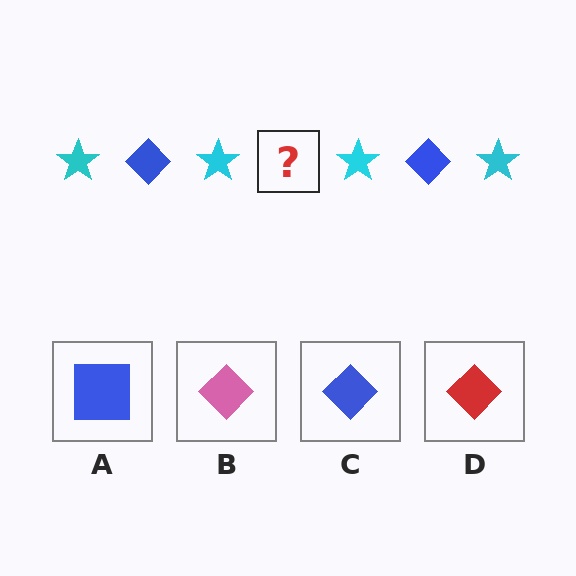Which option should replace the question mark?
Option C.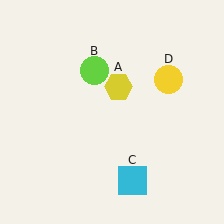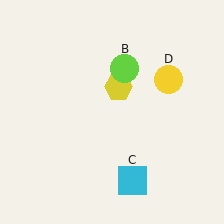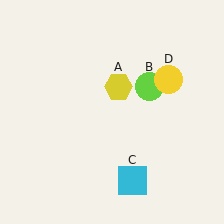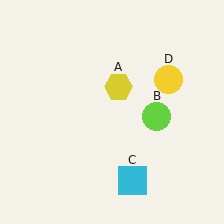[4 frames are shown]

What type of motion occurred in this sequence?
The lime circle (object B) rotated clockwise around the center of the scene.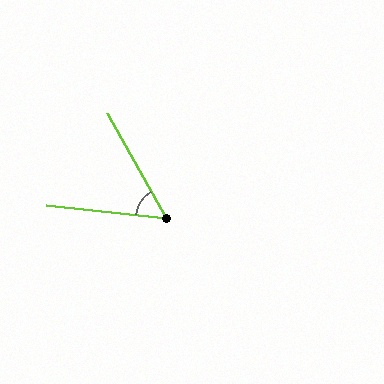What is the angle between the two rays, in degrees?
Approximately 55 degrees.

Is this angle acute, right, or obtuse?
It is acute.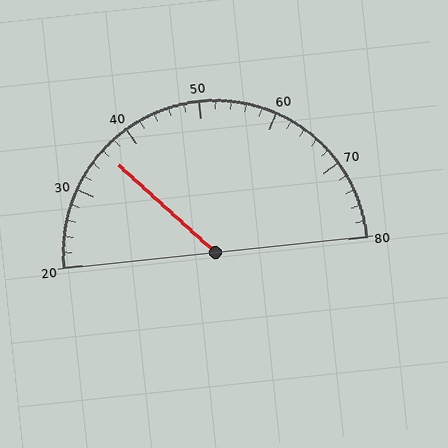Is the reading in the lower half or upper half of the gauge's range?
The reading is in the lower half of the range (20 to 80).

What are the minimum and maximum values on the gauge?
The gauge ranges from 20 to 80.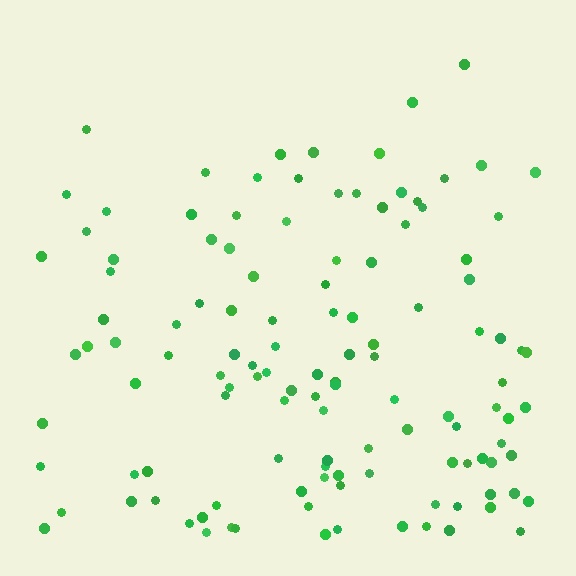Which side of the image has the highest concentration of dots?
The bottom.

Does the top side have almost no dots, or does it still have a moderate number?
Still a moderate number, just noticeably fewer than the bottom.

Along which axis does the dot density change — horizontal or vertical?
Vertical.